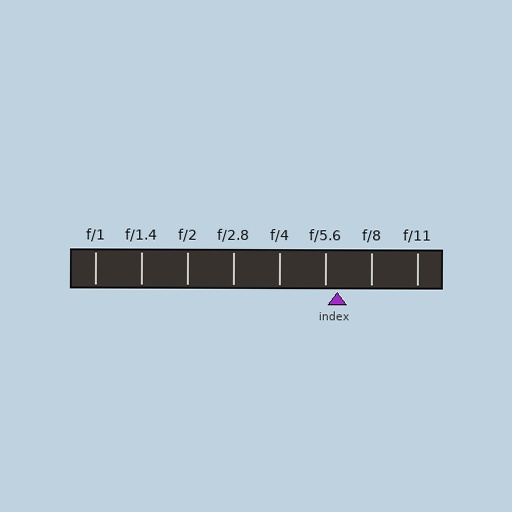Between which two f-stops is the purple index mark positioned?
The index mark is between f/5.6 and f/8.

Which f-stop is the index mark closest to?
The index mark is closest to f/5.6.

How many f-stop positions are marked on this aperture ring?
There are 8 f-stop positions marked.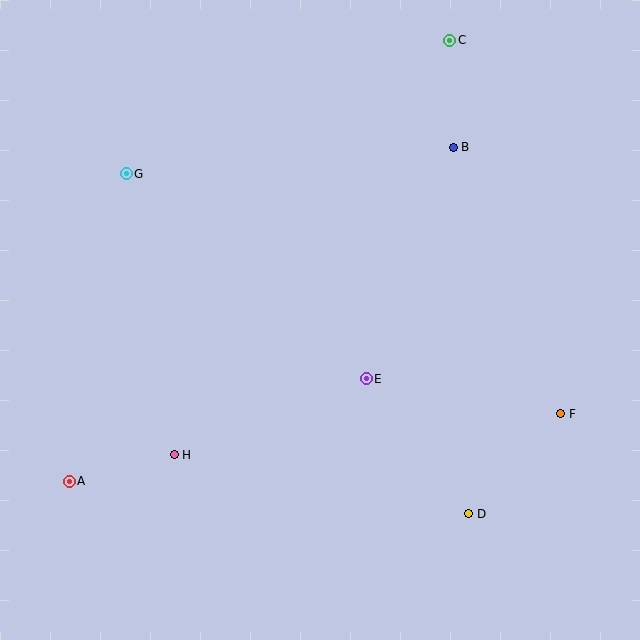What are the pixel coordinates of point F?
Point F is at (561, 414).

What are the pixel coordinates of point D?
Point D is at (469, 514).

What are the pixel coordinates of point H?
Point H is at (174, 455).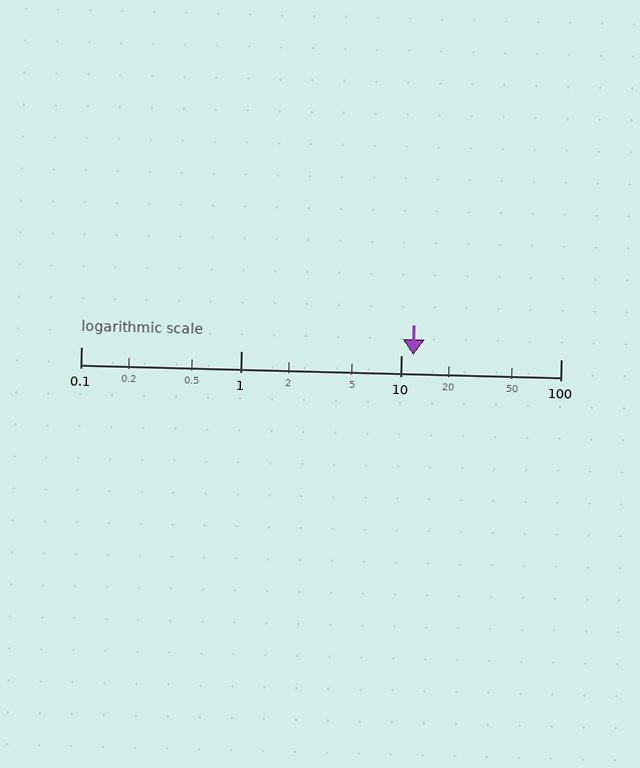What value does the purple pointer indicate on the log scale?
The pointer indicates approximately 12.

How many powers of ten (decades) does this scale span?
The scale spans 3 decades, from 0.1 to 100.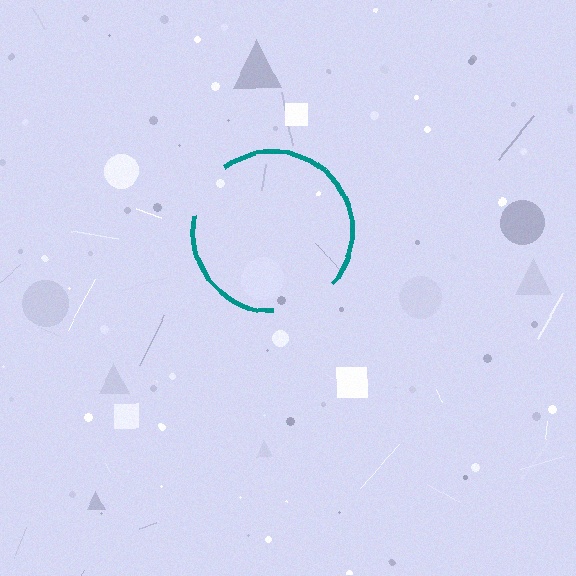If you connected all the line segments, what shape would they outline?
They would outline a circle.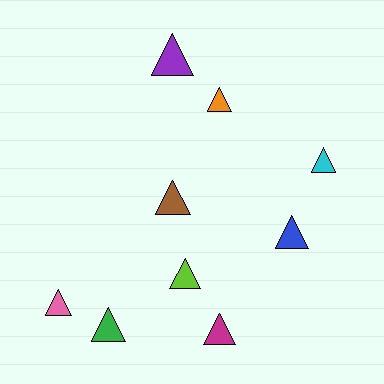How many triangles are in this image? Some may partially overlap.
There are 9 triangles.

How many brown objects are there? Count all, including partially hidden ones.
There is 1 brown object.